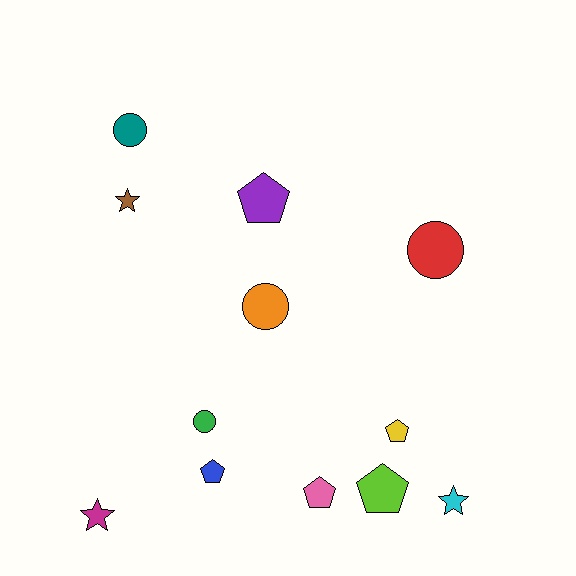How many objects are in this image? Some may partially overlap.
There are 12 objects.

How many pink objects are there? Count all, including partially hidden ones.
There is 1 pink object.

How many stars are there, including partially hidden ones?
There are 3 stars.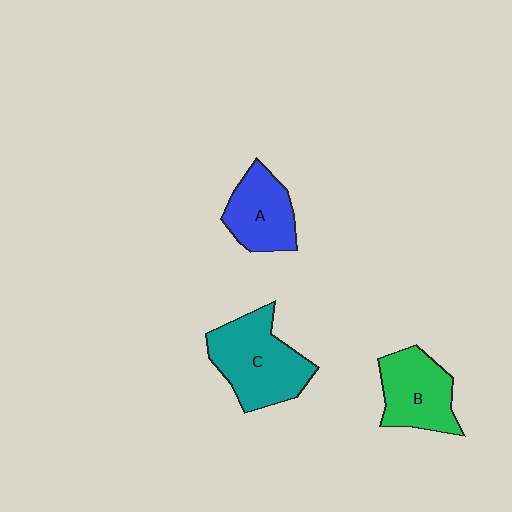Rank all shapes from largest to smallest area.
From largest to smallest: C (teal), B (green), A (blue).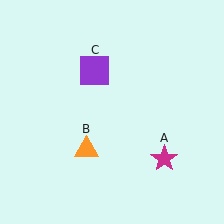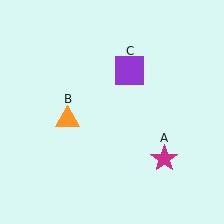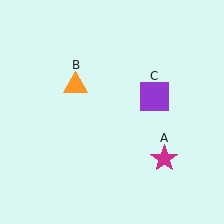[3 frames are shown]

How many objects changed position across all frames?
2 objects changed position: orange triangle (object B), purple square (object C).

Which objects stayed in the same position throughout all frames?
Magenta star (object A) remained stationary.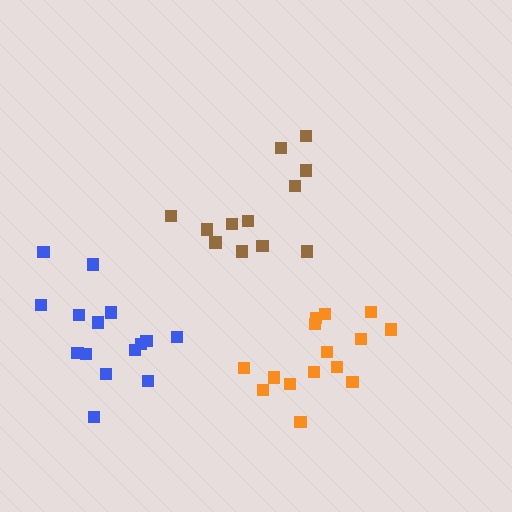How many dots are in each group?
Group 1: 12 dots, Group 2: 15 dots, Group 3: 15 dots (42 total).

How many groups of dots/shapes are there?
There are 3 groups.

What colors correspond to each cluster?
The clusters are colored: brown, blue, orange.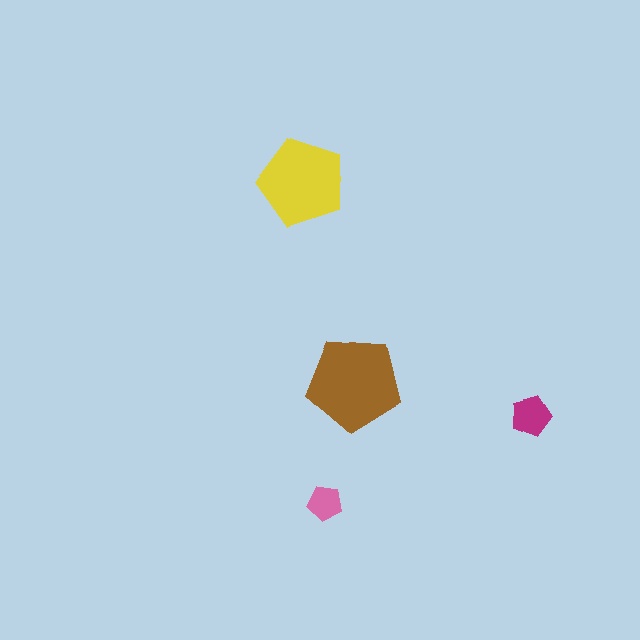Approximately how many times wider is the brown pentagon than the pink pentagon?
About 2.5 times wider.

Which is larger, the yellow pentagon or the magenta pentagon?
The yellow one.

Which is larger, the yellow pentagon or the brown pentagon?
The brown one.